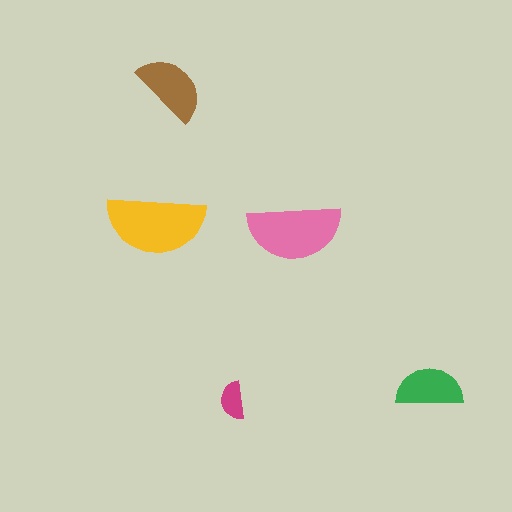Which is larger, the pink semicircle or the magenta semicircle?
The pink one.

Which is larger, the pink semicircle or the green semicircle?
The pink one.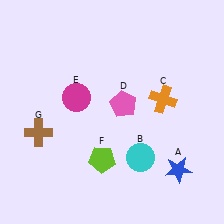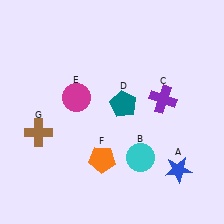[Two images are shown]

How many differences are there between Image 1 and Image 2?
There are 3 differences between the two images.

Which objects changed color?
C changed from orange to purple. D changed from pink to teal. F changed from lime to orange.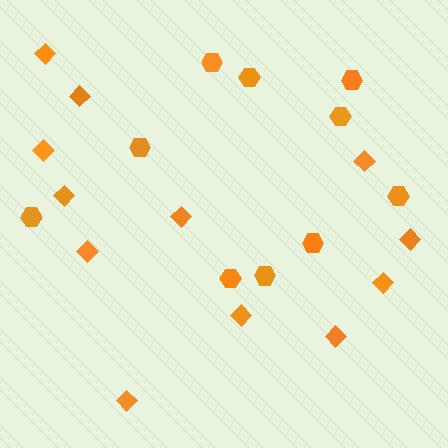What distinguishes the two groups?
There are 2 groups: one group of diamonds (12) and one group of hexagons (10).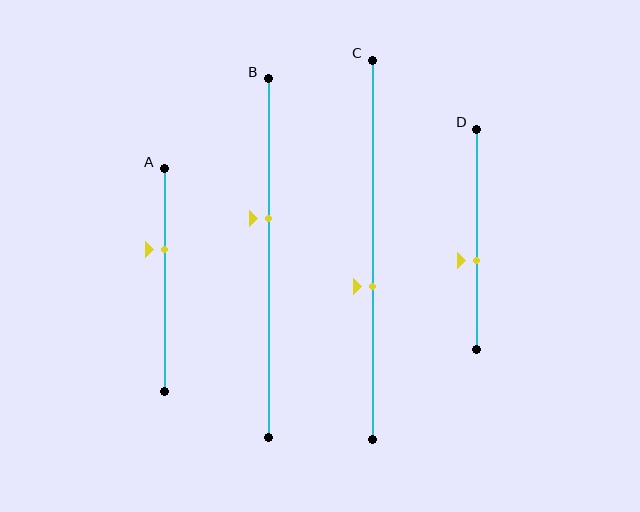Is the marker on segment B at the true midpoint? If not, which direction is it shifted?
No, the marker on segment B is shifted upward by about 11% of the segment length.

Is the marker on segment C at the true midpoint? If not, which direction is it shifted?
No, the marker on segment C is shifted downward by about 10% of the segment length.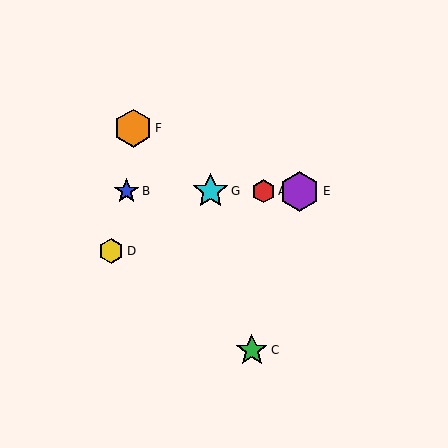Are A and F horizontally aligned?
No, A is at y≈191 and F is at y≈128.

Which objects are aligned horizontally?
Objects A, B, E, G are aligned horizontally.